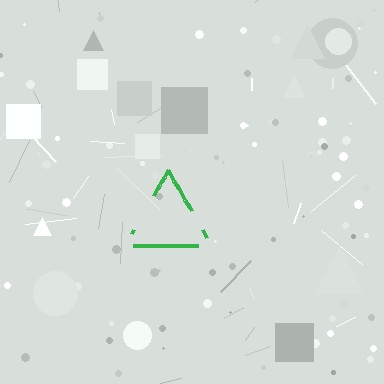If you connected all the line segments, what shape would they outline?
They would outline a triangle.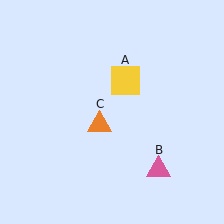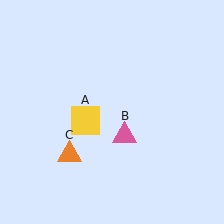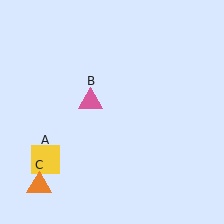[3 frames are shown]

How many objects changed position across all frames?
3 objects changed position: yellow square (object A), pink triangle (object B), orange triangle (object C).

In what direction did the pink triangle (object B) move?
The pink triangle (object B) moved up and to the left.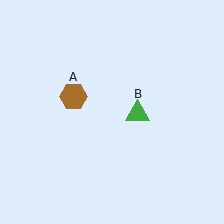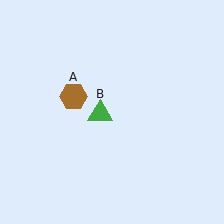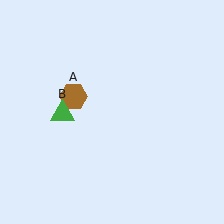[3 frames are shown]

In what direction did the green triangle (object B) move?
The green triangle (object B) moved left.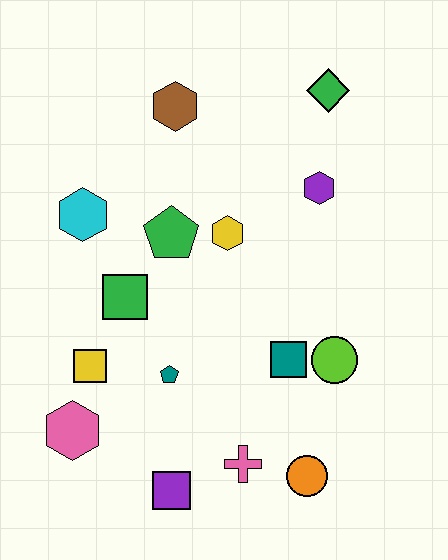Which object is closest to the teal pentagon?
The yellow square is closest to the teal pentagon.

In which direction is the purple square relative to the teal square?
The purple square is below the teal square.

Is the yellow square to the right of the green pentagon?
No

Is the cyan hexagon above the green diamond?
No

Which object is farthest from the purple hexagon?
The pink hexagon is farthest from the purple hexagon.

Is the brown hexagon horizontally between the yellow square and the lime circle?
Yes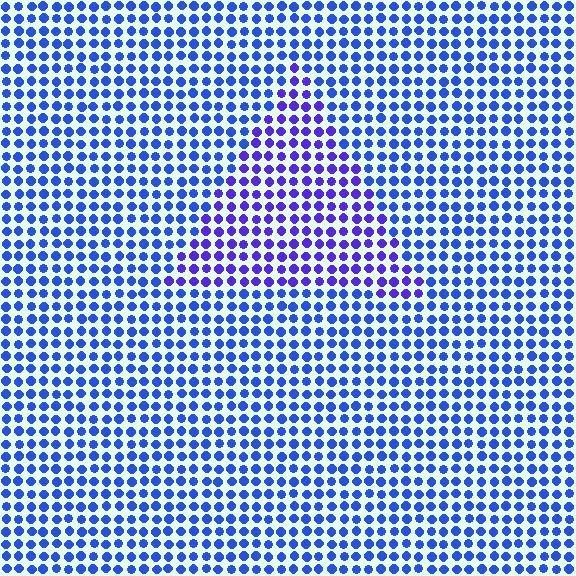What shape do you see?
I see a triangle.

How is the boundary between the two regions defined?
The boundary is defined purely by a slight shift in hue (about 29 degrees). Spacing, size, and orientation are identical on both sides.